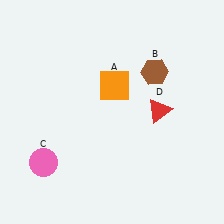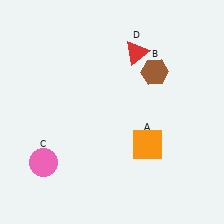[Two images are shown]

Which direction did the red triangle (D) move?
The red triangle (D) moved up.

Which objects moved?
The objects that moved are: the orange square (A), the red triangle (D).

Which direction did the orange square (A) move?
The orange square (A) moved down.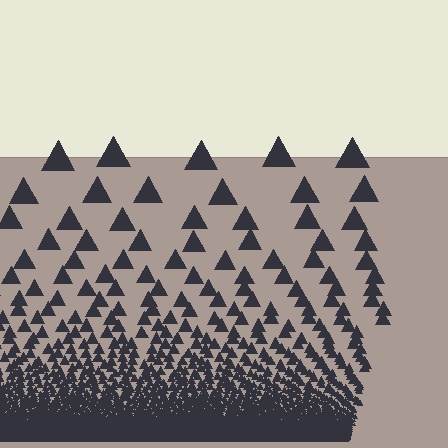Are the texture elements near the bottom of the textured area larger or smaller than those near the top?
Smaller. The gradient is inverted — elements near the bottom are smaller and denser.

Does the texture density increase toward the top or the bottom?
Density increases toward the bottom.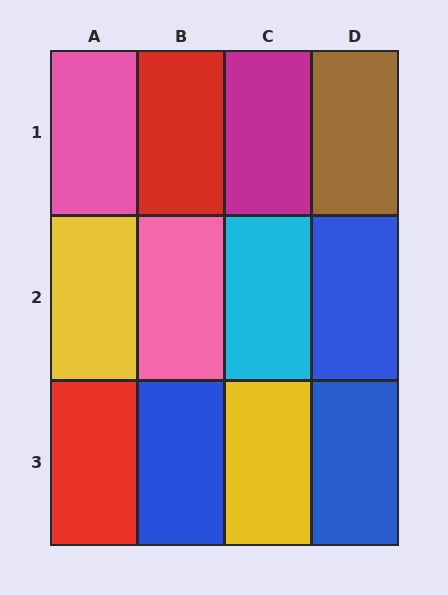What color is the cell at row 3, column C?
Yellow.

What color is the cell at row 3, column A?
Red.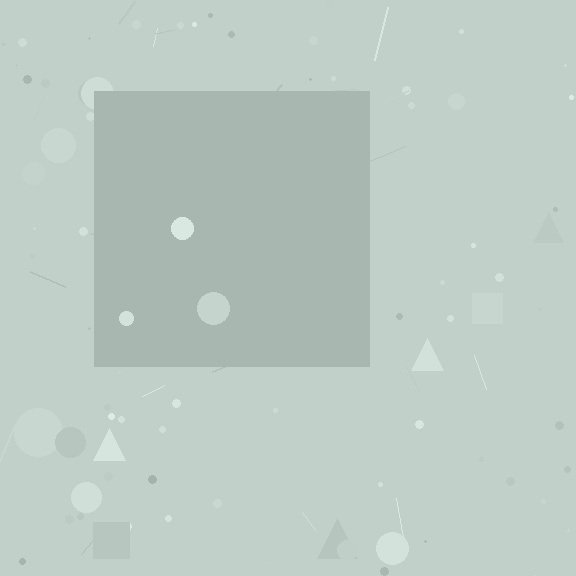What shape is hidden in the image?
A square is hidden in the image.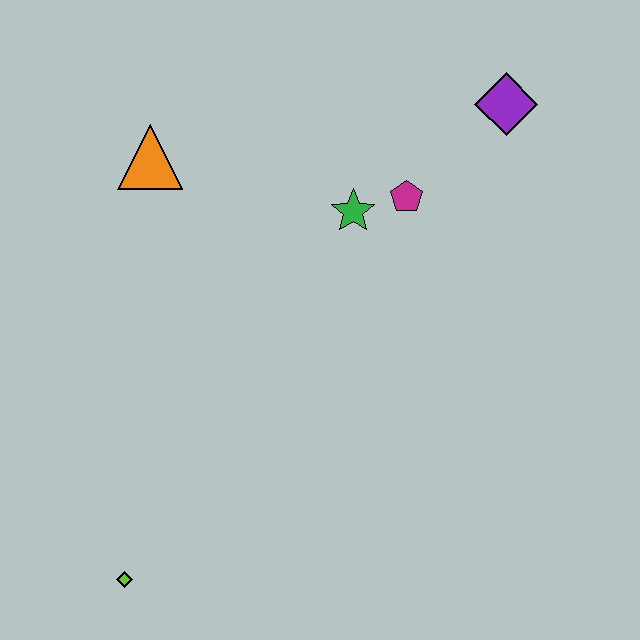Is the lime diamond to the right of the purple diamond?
No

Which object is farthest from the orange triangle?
The lime diamond is farthest from the orange triangle.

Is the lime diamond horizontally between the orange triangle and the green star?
No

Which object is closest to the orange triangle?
The green star is closest to the orange triangle.